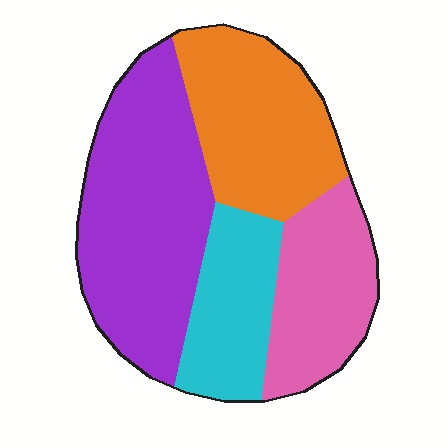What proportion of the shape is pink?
Pink takes up between a sixth and a third of the shape.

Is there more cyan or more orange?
Orange.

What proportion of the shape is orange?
Orange covers 26% of the shape.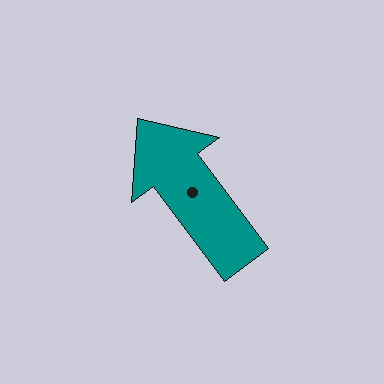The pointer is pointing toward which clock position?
Roughly 11 o'clock.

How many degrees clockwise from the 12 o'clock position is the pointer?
Approximately 323 degrees.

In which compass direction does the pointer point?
Northwest.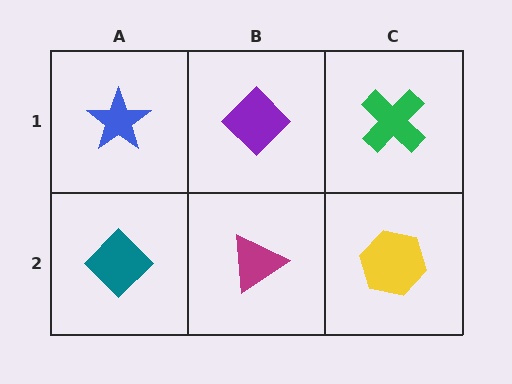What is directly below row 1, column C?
A yellow hexagon.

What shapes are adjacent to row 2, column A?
A blue star (row 1, column A), a magenta triangle (row 2, column B).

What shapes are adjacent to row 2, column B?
A purple diamond (row 1, column B), a teal diamond (row 2, column A), a yellow hexagon (row 2, column C).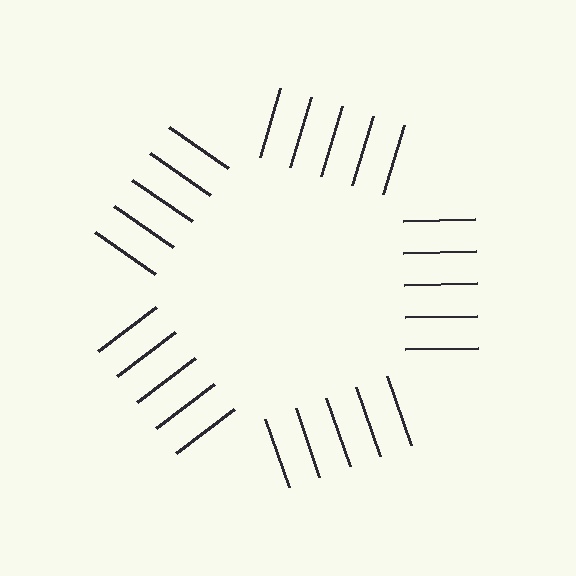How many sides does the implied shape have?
5 sides — the line-ends trace a pentagon.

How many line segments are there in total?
25 — 5 along each of the 5 edges.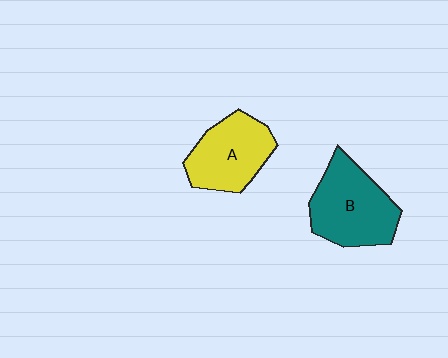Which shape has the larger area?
Shape B (teal).